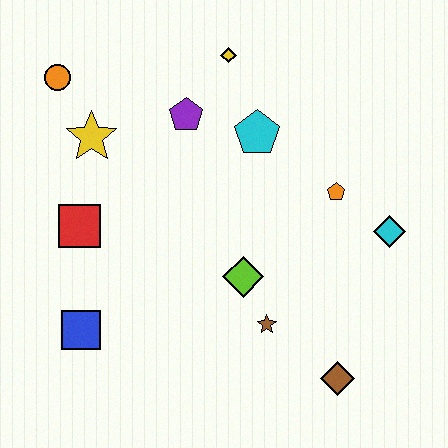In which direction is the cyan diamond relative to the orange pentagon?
The cyan diamond is to the right of the orange pentagon.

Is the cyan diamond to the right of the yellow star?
Yes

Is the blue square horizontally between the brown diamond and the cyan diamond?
No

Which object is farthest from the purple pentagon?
The brown diamond is farthest from the purple pentagon.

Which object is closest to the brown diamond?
The brown star is closest to the brown diamond.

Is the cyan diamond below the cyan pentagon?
Yes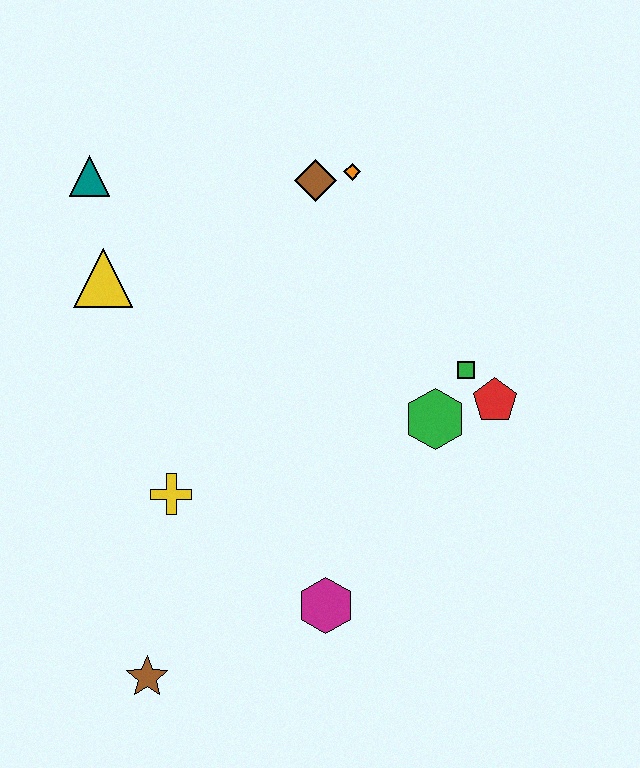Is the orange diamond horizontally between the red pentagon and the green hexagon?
No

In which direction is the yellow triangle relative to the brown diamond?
The yellow triangle is to the left of the brown diamond.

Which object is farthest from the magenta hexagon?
The teal triangle is farthest from the magenta hexagon.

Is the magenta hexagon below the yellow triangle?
Yes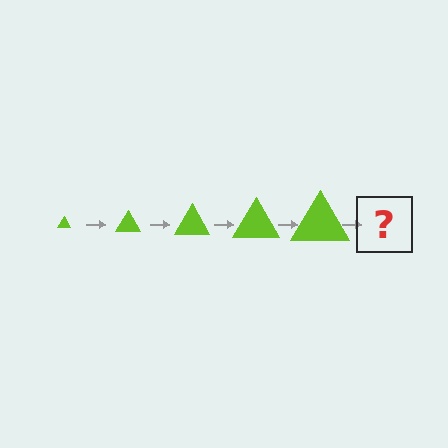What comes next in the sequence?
The next element should be a lime triangle, larger than the previous one.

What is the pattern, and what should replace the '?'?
The pattern is that the triangle gets progressively larger each step. The '?' should be a lime triangle, larger than the previous one.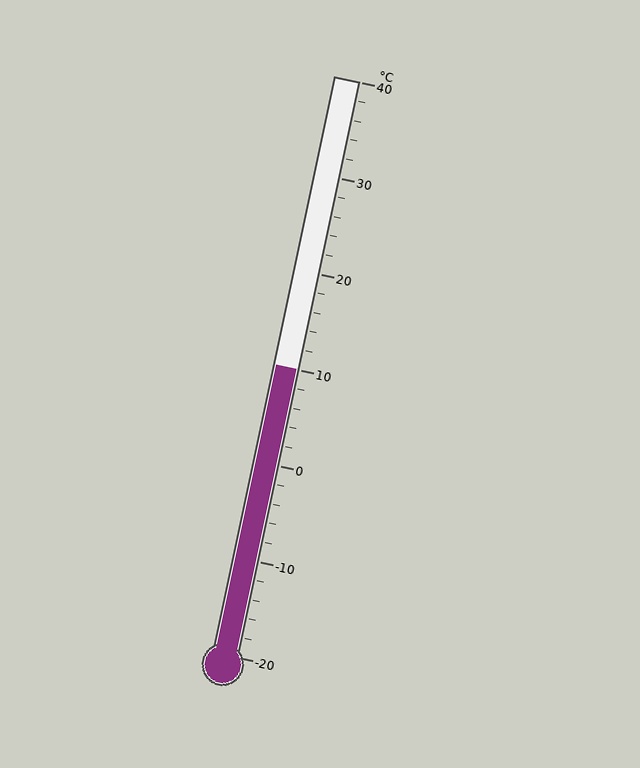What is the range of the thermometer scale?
The thermometer scale ranges from -20°C to 40°C.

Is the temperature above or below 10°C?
The temperature is at 10°C.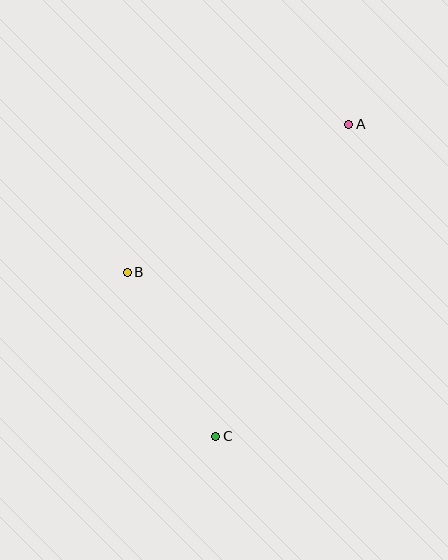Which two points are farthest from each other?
Points A and C are farthest from each other.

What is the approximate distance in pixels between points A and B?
The distance between A and B is approximately 267 pixels.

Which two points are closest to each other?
Points B and C are closest to each other.